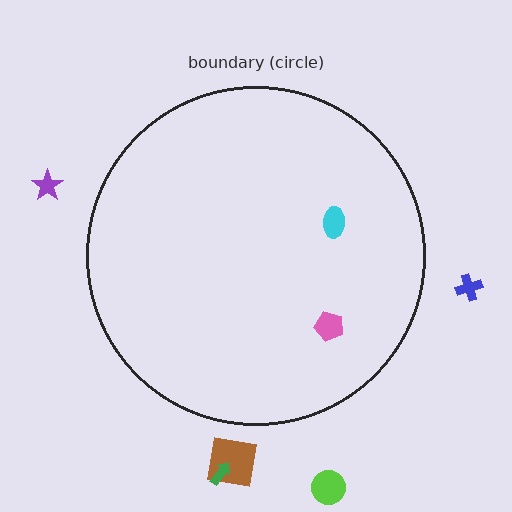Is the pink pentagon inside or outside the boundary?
Inside.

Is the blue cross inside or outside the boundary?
Outside.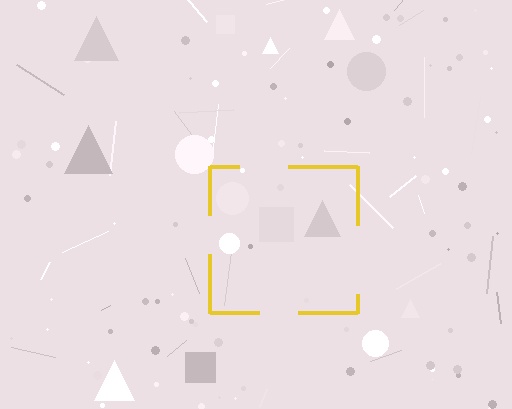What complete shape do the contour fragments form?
The contour fragments form a square.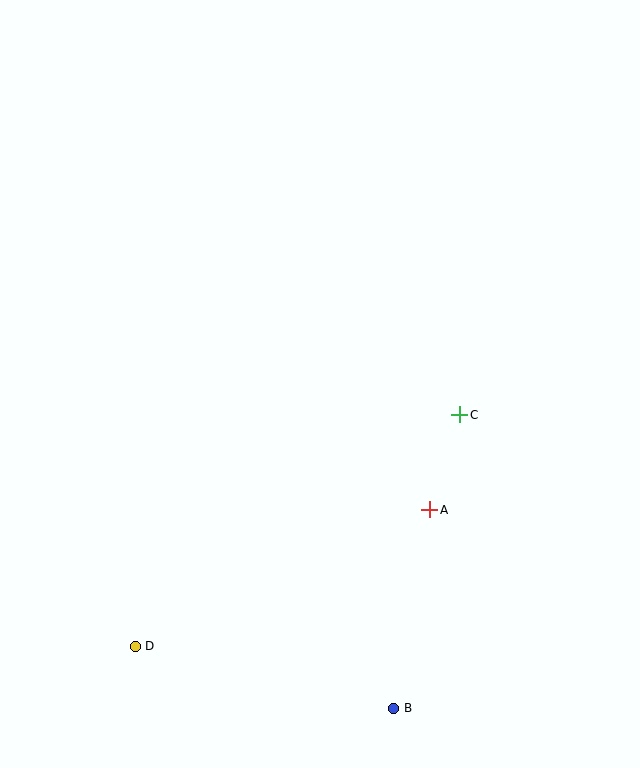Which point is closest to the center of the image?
Point C at (460, 415) is closest to the center.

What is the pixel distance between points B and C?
The distance between B and C is 301 pixels.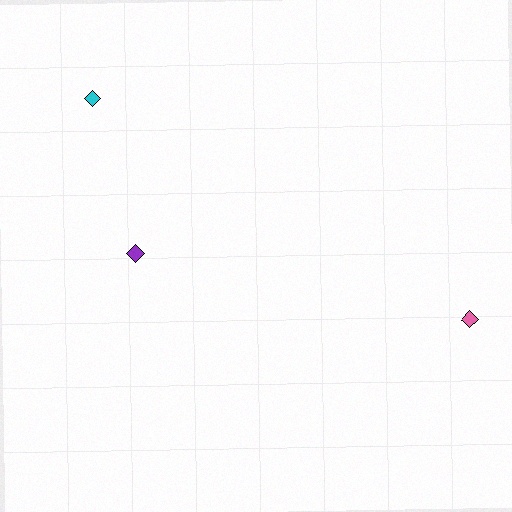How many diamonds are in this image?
There are 3 diamonds.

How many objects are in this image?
There are 3 objects.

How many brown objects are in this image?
There are no brown objects.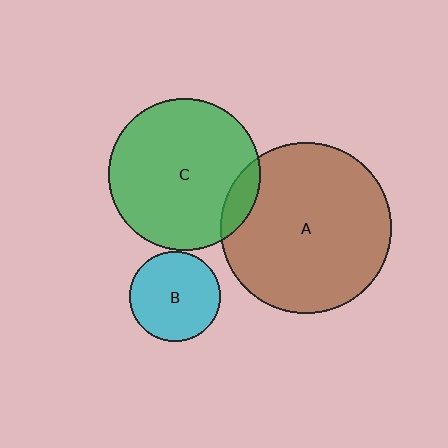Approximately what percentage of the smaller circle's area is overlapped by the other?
Approximately 10%.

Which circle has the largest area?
Circle A (brown).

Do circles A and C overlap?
Yes.